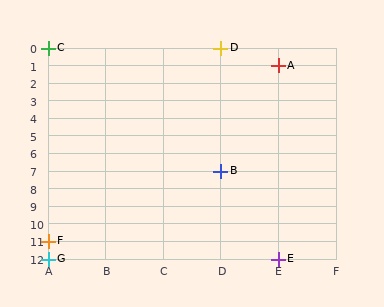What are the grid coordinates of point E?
Point E is at grid coordinates (E, 12).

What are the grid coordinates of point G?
Point G is at grid coordinates (A, 12).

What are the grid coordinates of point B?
Point B is at grid coordinates (D, 7).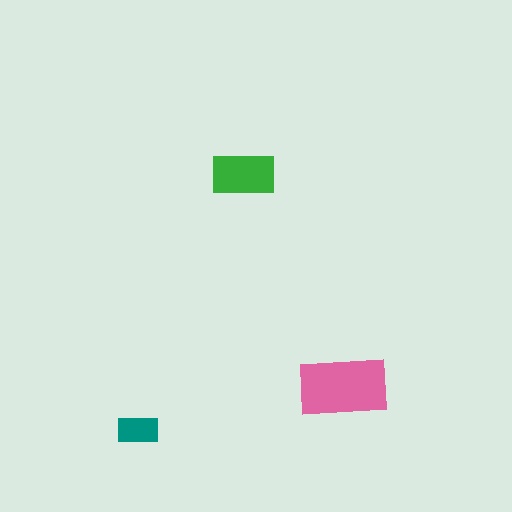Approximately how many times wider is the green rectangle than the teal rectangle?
About 1.5 times wider.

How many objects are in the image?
There are 3 objects in the image.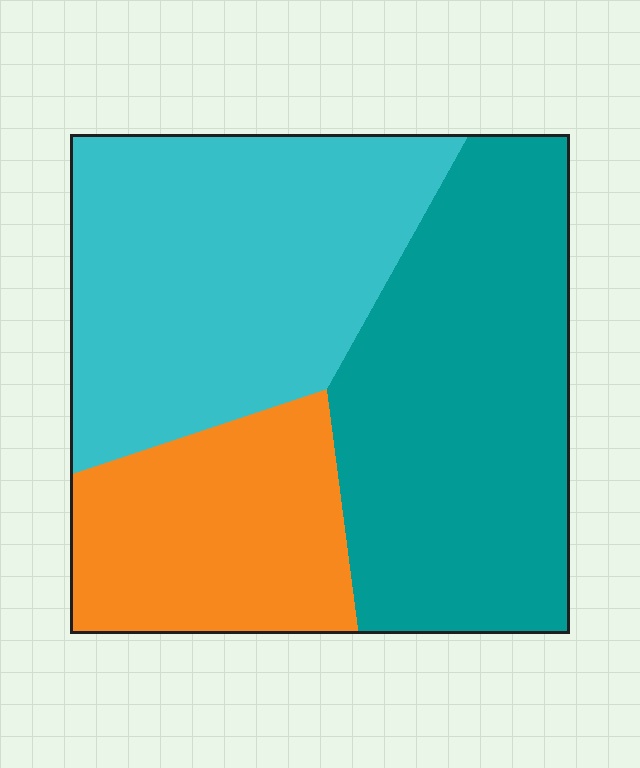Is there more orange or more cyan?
Cyan.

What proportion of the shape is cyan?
Cyan covers 38% of the shape.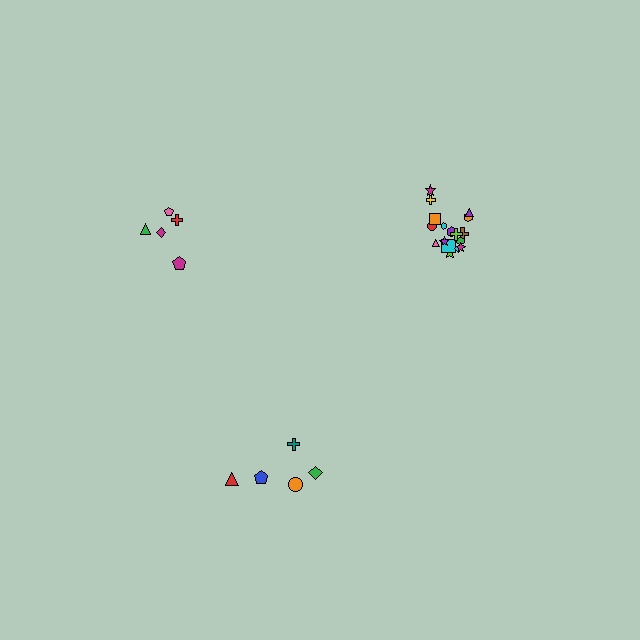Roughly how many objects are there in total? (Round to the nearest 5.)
Roughly 30 objects in total.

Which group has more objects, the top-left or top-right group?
The top-right group.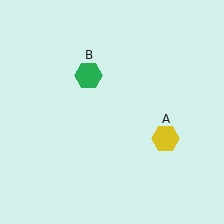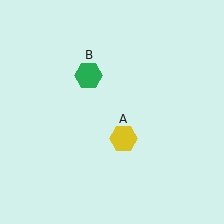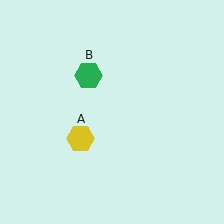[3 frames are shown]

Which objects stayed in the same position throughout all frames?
Green hexagon (object B) remained stationary.